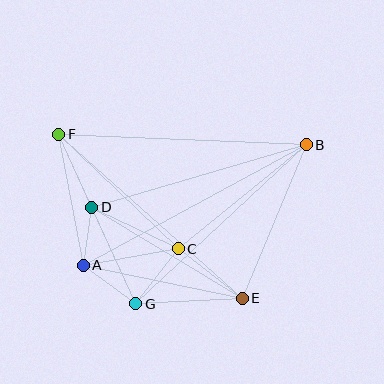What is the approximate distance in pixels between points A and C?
The distance between A and C is approximately 97 pixels.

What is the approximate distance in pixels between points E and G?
The distance between E and G is approximately 107 pixels.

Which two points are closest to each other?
Points A and D are closest to each other.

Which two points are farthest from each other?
Points A and B are farthest from each other.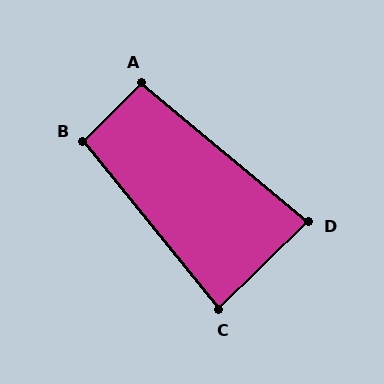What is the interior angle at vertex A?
Approximately 95 degrees (obtuse).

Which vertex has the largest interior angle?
B, at approximately 96 degrees.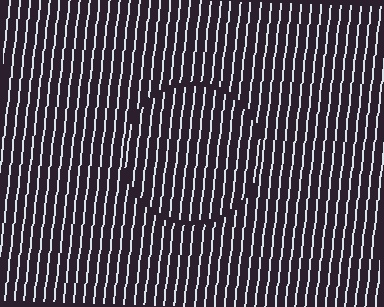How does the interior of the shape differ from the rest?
The interior of the shape contains the same grating, shifted by half a period — the contour is defined by the phase discontinuity where line-ends from the inner and outer gratings abut.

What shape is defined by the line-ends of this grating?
An illusory circle. The interior of the shape contains the same grating, shifted by half a period — the contour is defined by the phase discontinuity where line-ends from the inner and outer gratings abut.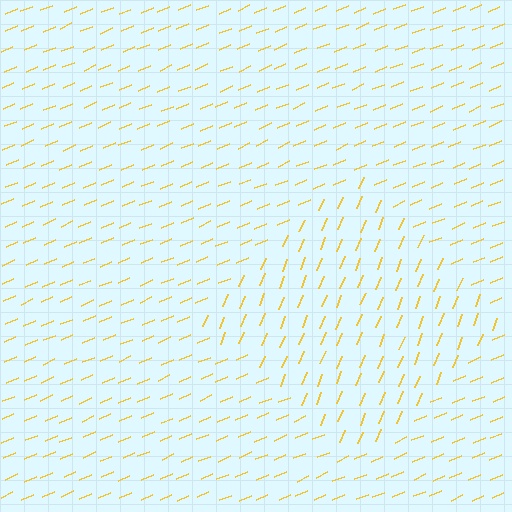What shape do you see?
I see a diamond.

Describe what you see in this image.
The image is filled with small yellow line segments. A diamond region in the image has lines oriented differently from the surrounding lines, creating a visible texture boundary.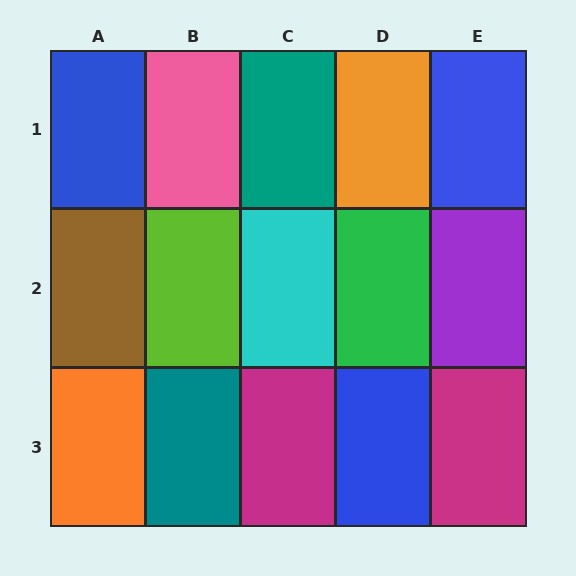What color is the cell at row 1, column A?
Blue.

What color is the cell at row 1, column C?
Teal.